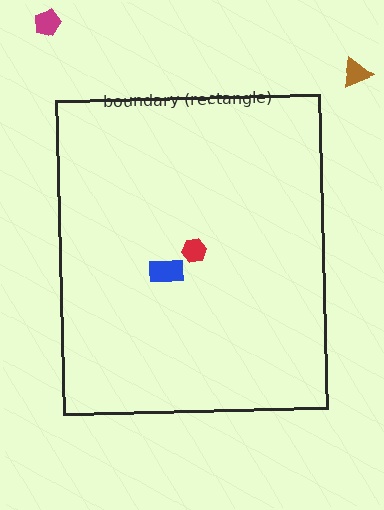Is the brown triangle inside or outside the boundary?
Outside.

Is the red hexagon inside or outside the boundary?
Inside.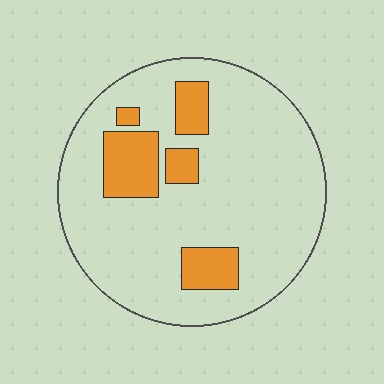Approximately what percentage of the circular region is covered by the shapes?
Approximately 15%.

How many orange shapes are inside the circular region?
5.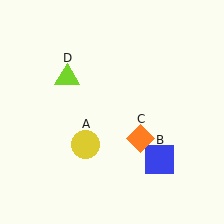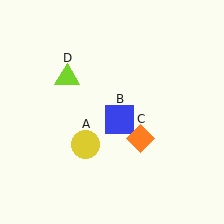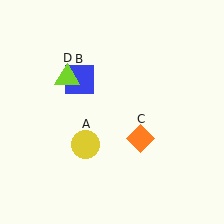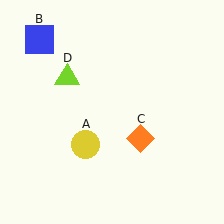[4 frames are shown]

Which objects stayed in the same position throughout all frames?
Yellow circle (object A) and orange diamond (object C) and lime triangle (object D) remained stationary.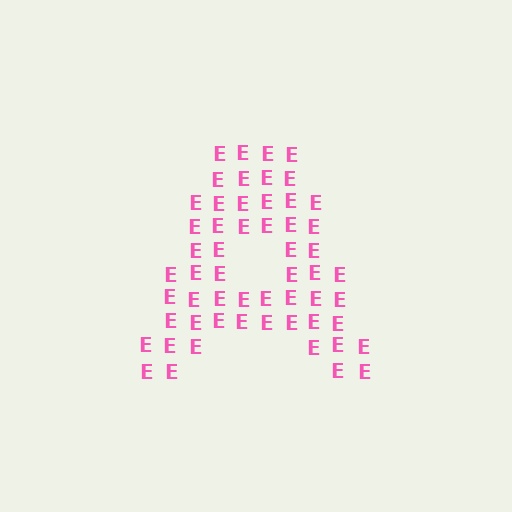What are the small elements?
The small elements are letter E's.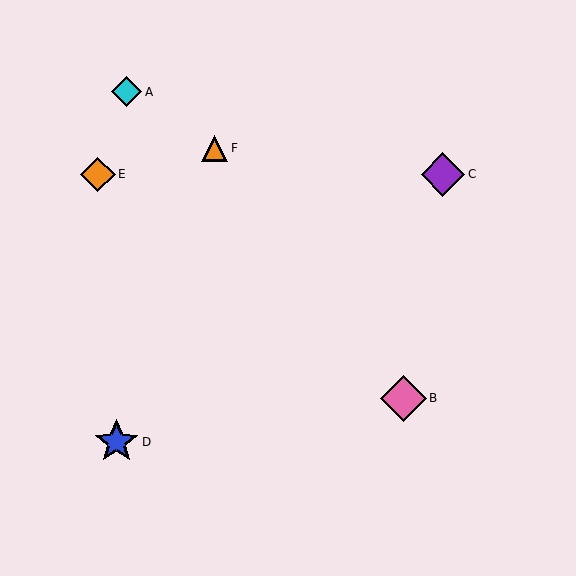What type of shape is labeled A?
Shape A is a cyan diamond.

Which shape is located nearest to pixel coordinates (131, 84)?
The cyan diamond (labeled A) at (127, 92) is nearest to that location.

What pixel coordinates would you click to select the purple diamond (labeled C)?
Click at (443, 174) to select the purple diamond C.